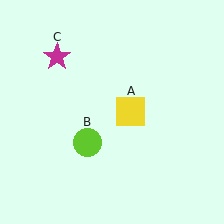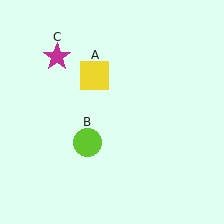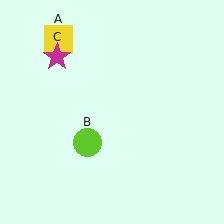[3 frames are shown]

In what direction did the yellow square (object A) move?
The yellow square (object A) moved up and to the left.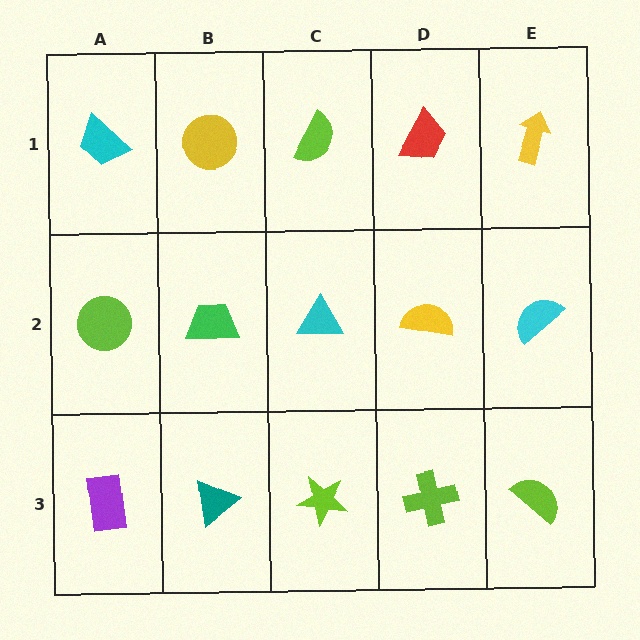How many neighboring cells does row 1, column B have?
3.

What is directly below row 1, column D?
A yellow semicircle.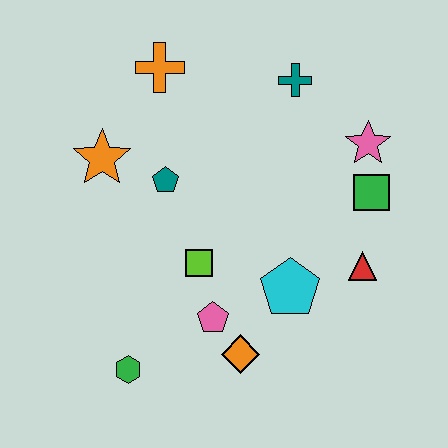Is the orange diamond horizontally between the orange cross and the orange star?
No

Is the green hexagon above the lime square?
No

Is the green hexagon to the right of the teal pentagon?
No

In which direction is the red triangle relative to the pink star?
The red triangle is below the pink star.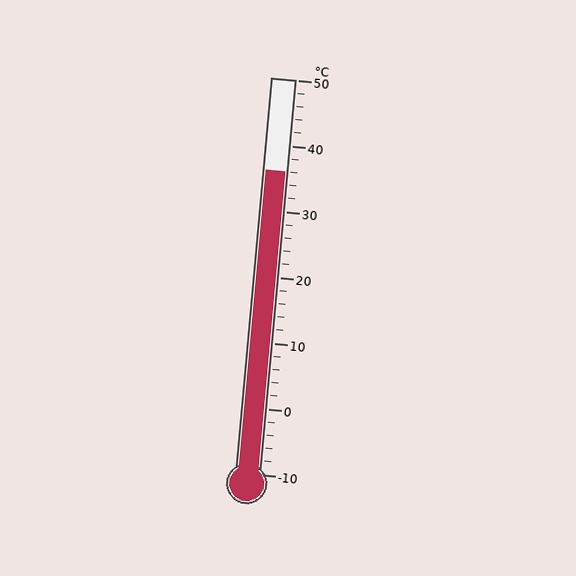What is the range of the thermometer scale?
The thermometer scale ranges from -10°C to 50°C.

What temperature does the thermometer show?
The thermometer shows approximately 36°C.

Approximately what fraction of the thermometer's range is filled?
The thermometer is filled to approximately 75% of its range.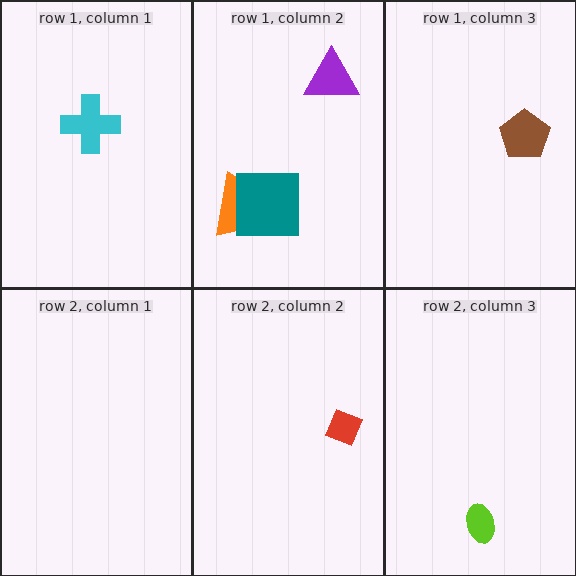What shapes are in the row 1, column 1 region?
The cyan cross.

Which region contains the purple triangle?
The row 1, column 2 region.